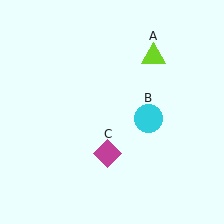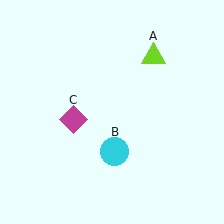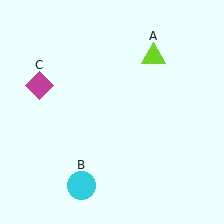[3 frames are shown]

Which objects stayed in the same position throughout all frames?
Lime triangle (object A) remained stationary.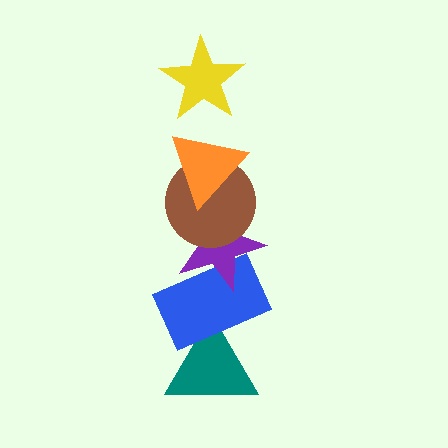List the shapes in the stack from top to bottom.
From top to bottom: the yellow star, the orange triangle, the brown circle, the purple star, the blue rectangle, the teal triangle.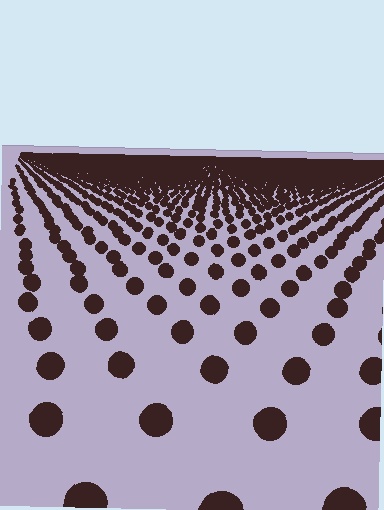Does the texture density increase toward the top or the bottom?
Density increases toward the top.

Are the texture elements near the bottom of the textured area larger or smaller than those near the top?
Larger. Near the bottom, elements are closer to the viewer and appear at a bigger on-screen size.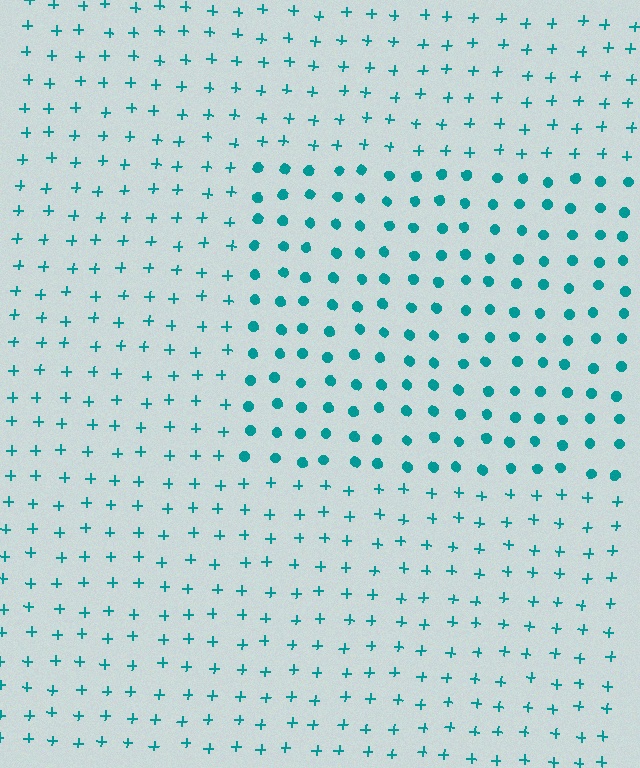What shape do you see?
I see a rectangle.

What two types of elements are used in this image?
The image uses circles inside the rectangle region and plus signs outside it.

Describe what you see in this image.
The image is filled with small teal elements arranged in a uniform grid. A rectangle-shaped region contains circles, while the surrounding area contains plus signs. The boundary is defined purely by the change in element shape.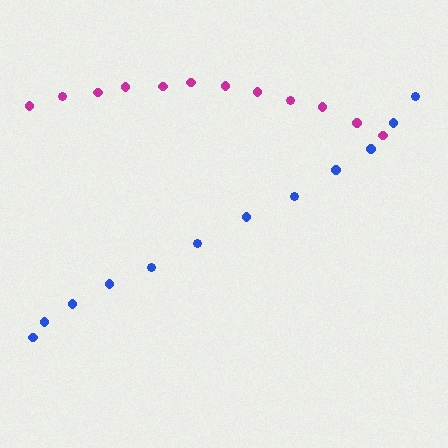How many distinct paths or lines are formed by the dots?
There are 2 distinct paths.